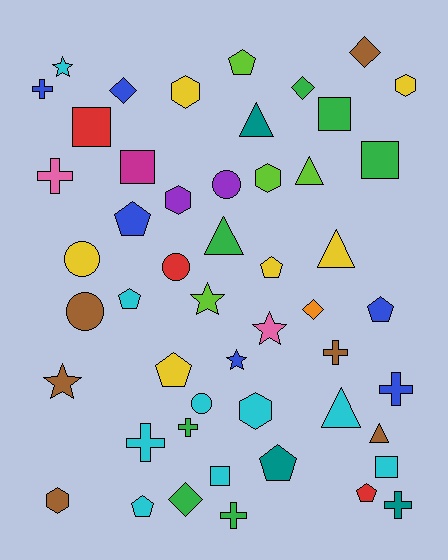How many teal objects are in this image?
There are 3 teal objects.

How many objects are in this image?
There are 50 objects.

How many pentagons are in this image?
There are 9 pentagons.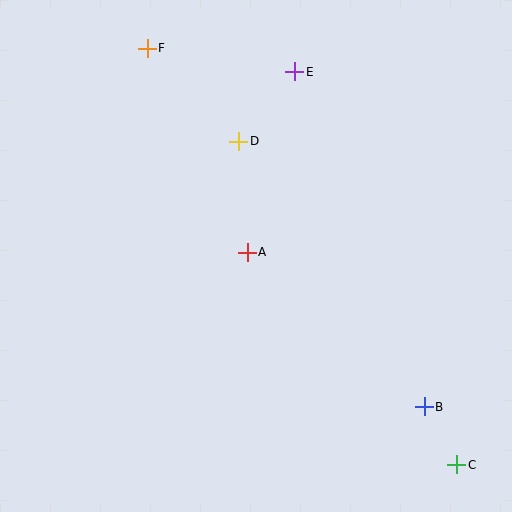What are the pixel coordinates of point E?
Point E is at (295, 72).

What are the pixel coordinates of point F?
Point F is at (147, 48).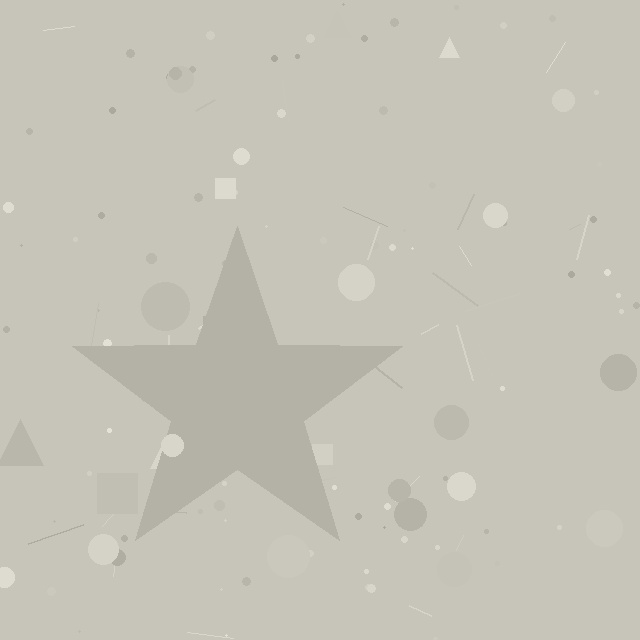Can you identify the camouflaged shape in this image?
The camouflaged shape is a star.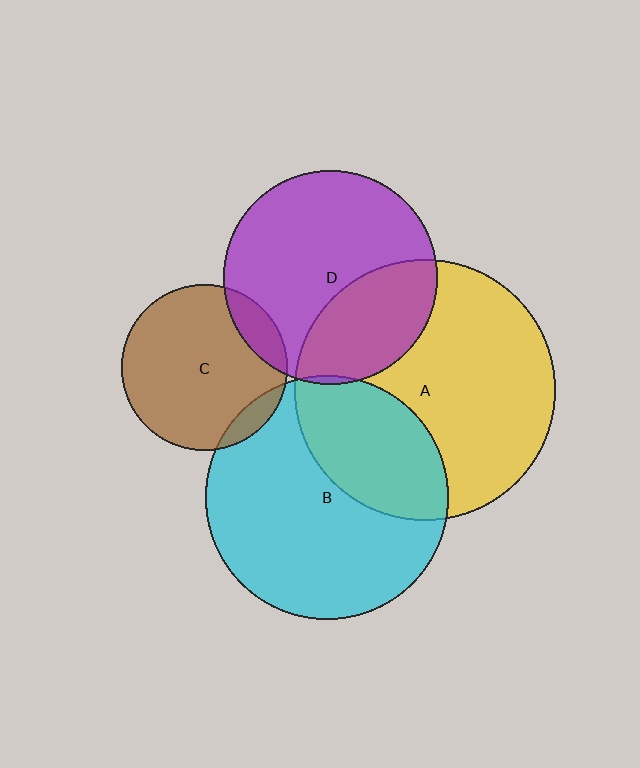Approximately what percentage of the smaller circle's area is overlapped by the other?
Approximately 10%.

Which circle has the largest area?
Circle A (yellow).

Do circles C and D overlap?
Yes.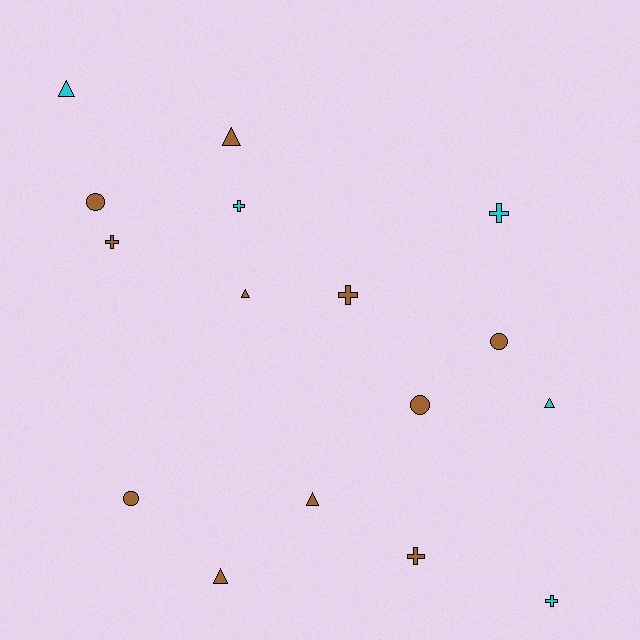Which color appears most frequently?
Brown, with 11 objects.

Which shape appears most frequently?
Cross, with 6 objects.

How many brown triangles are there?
There are 4 brown triangles.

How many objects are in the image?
There are 16 objects.